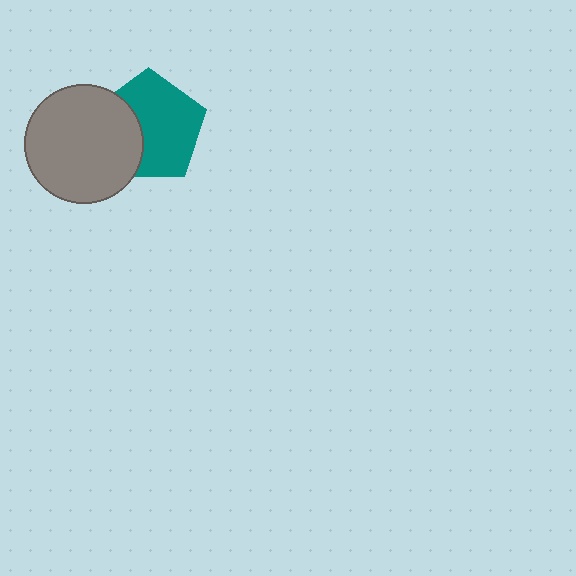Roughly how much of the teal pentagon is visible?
Most of it is visible (roughly 66%).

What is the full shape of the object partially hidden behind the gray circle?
The partially hidden object is a teal pentagon.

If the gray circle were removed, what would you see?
You would see the complete teal pentagon.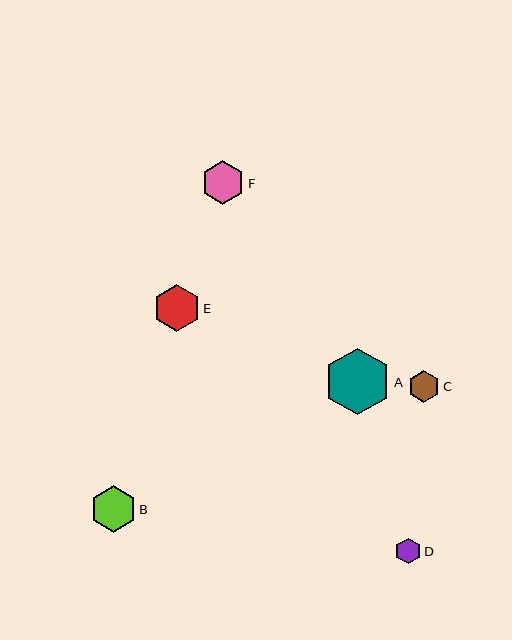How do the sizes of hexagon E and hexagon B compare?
Hexagon E and hexagon B are approximately the same size.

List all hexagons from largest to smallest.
From largest to smallest: A, E, B, F, C, D.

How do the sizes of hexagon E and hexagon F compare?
Hexagon E and hexagon F are approximately the same size.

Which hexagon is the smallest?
Hexagon D is the smallest with a size of approximately 26 pixels.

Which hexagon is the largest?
Hexagon A is the largest with a size of approximately 67 pixels.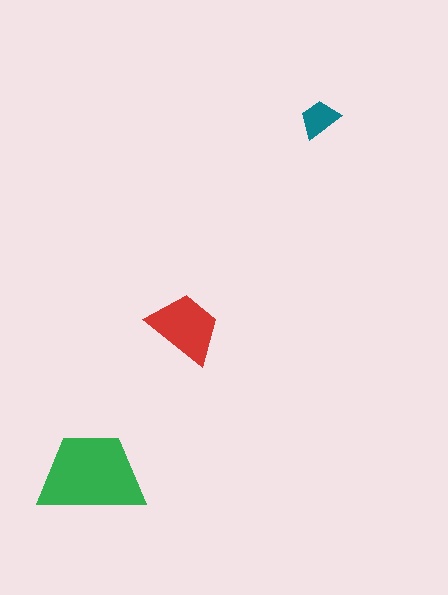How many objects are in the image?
There are 3 objects in the image.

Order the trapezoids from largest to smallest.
the green one, the red one, the teal one.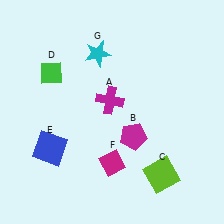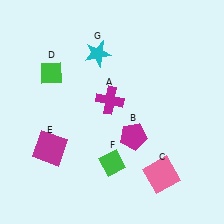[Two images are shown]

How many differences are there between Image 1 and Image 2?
There are 3 differences between the two images.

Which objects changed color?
C changed from lime to pink. E changed from blue to magenta. F changed from magenta to green.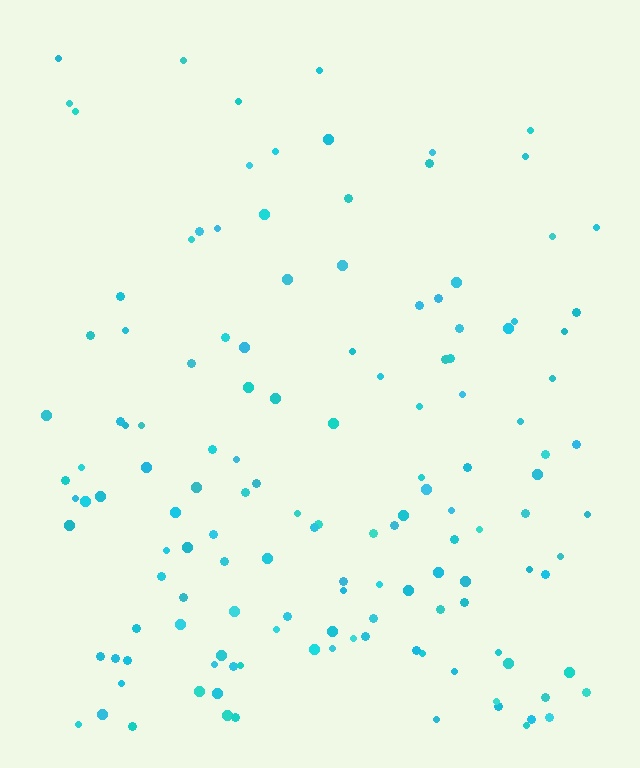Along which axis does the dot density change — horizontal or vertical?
Vertical.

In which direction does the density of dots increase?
From top to bottom, with the bottom side densest.